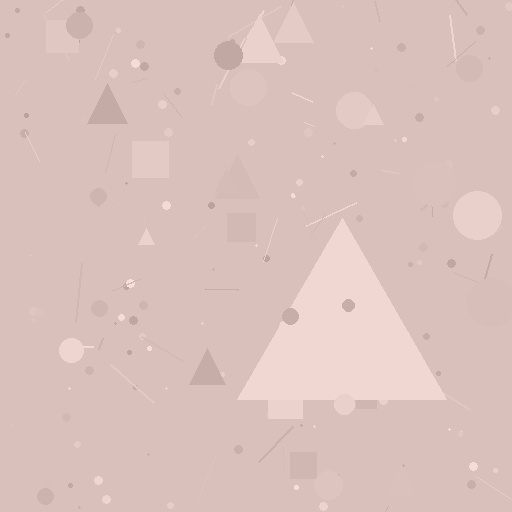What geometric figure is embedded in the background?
A triangle is embedded in the background.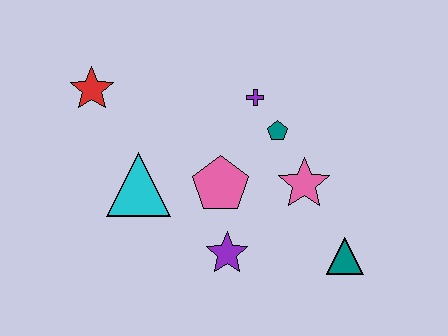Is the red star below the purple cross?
No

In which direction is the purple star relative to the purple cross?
The purple star is below the purple cross.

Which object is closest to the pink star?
The teal pentagon is closest to the pink star.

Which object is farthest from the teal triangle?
The red star is farthest from the teal triangle.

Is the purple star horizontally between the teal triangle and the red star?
Yes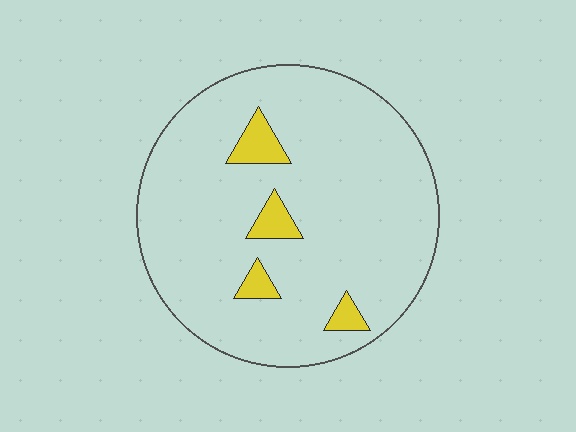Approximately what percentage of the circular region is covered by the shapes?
Approximately 10%.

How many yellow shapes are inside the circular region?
4.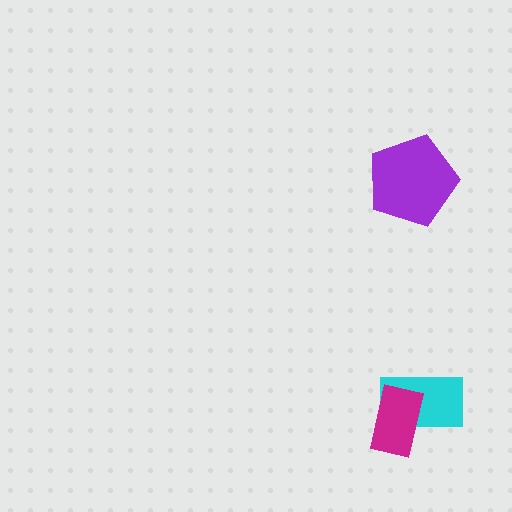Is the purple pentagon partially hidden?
No, no other shape covers it.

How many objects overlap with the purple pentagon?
0 objects overlap with the purple pentagon.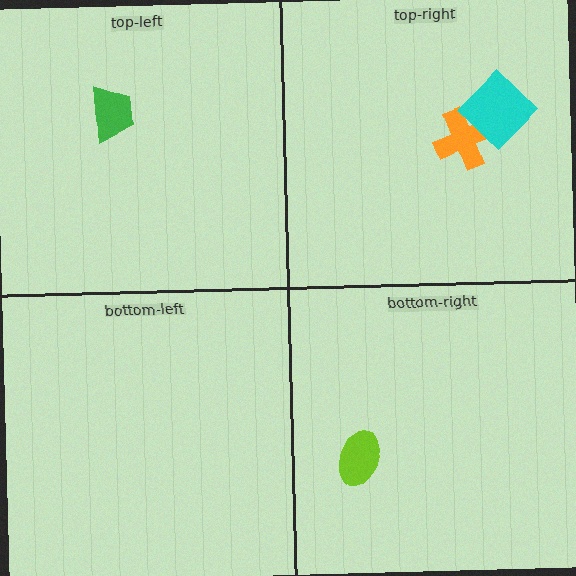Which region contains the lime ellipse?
The bottom-right region.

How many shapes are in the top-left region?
1.